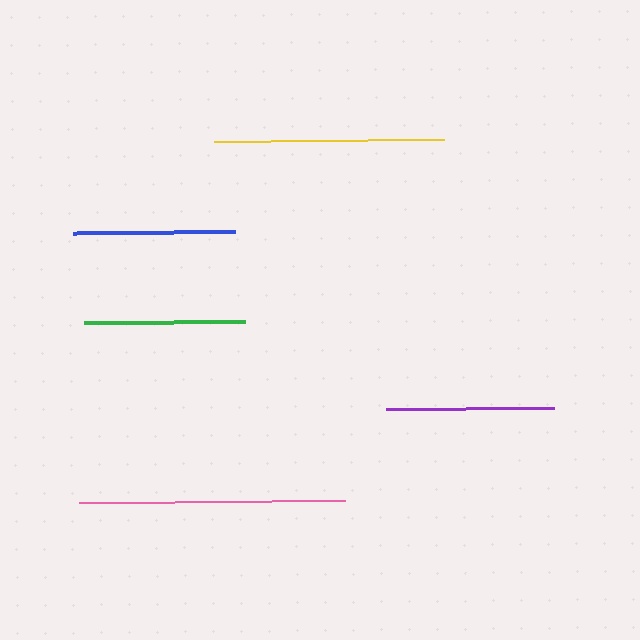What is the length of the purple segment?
The purple segment is approximately 168 pixels long.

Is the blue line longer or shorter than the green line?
The blue line is longer than the green line.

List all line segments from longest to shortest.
From longest to shortest: pink, yellow, purple, blue, green.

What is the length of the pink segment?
The pink segment is approximately 266 pixels long.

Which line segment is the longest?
The pink line is the longest at approximately 266 pixels.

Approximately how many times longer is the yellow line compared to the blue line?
The yellow line is approximately 1.4 times the length of the blue line.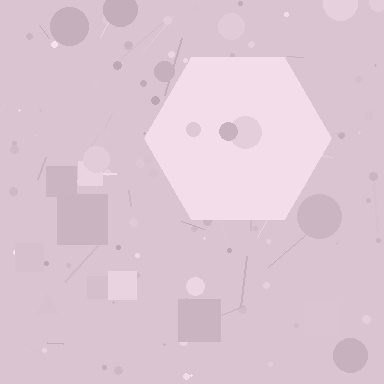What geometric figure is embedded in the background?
A hexagon is embedded in the background.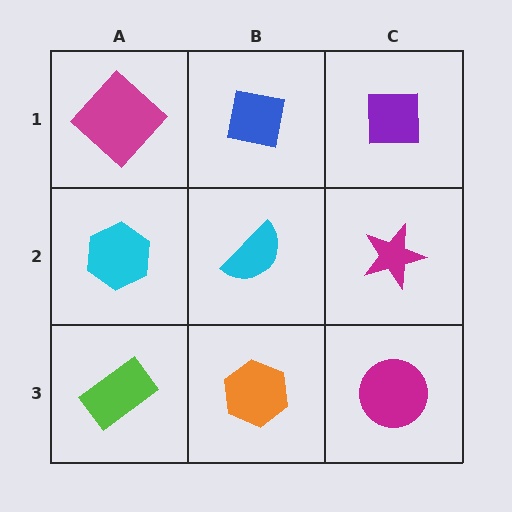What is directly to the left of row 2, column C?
A cyan semicircle.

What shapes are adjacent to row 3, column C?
A magenta star (row 2, column C), an orange hexagon (row 3, column B).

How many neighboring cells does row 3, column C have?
2.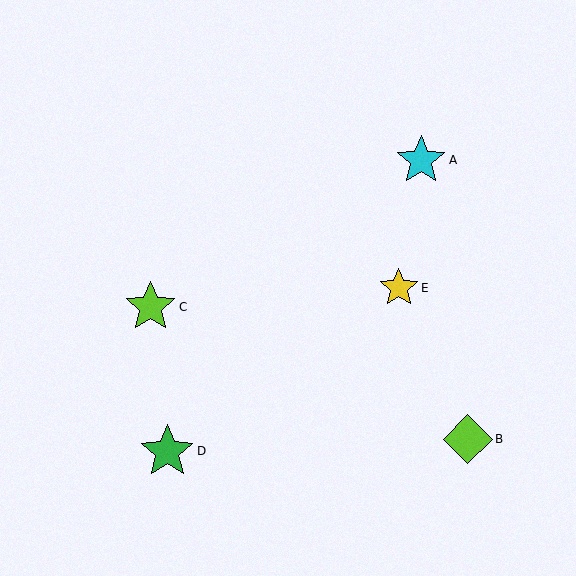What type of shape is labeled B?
Shape B is a lime diamond.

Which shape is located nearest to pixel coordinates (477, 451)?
The lime diamond (labeled B) at (468, 439) is nearest to that location.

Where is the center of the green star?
The center of the green star is at (167, 451).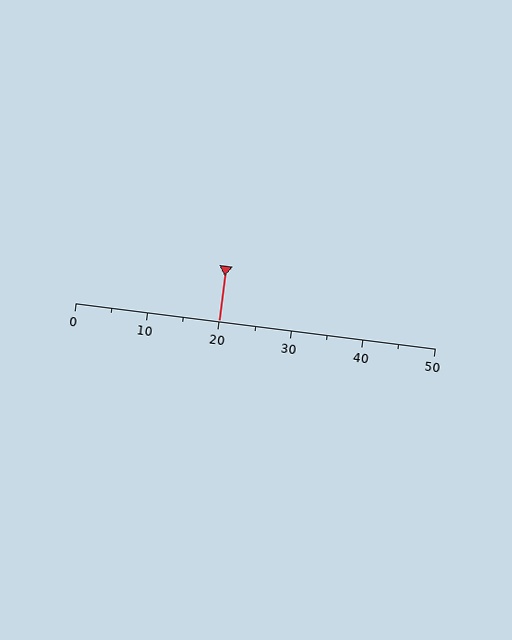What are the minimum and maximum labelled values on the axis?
The axis runs from 0 to 50.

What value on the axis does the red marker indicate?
The marker indicates approximately 20.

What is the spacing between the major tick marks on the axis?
The major ticks are spaced 10 apart.